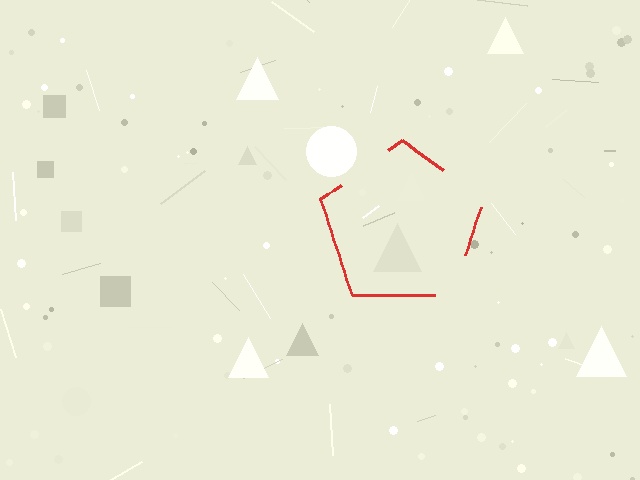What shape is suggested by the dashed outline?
The dashed outline suggests a pentagon.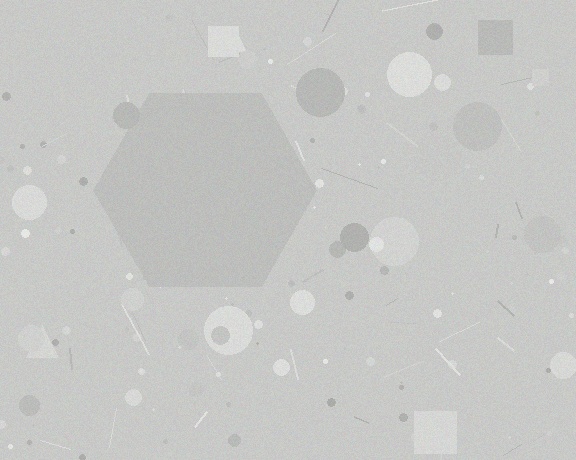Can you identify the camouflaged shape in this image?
The camouflaged shape is a hexagon.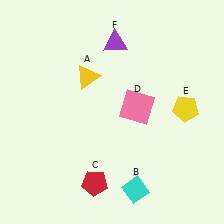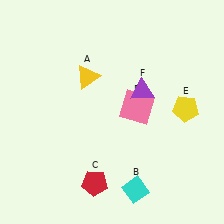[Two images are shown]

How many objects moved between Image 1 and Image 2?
1 object moved between the two images.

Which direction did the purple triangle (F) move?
The purple triangle (F) moved down.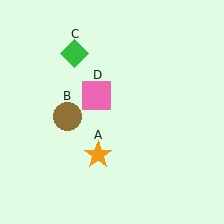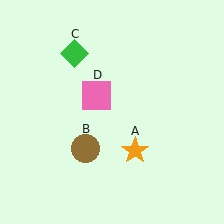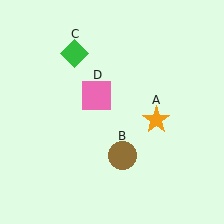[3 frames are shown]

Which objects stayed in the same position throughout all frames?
Green diamond (object C) and pink square (object D) remained stationary.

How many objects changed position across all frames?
2 objects changed position: orange star (object A), brown circle (object B).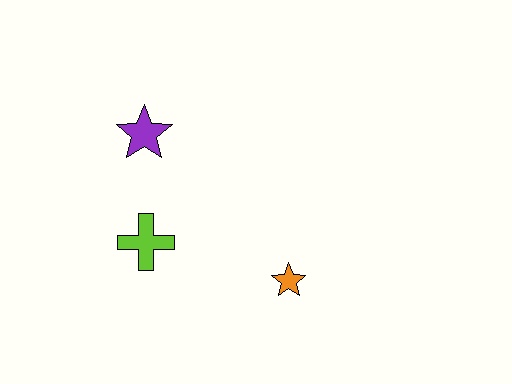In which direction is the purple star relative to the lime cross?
The purple star is above the lime cross.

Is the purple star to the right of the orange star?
No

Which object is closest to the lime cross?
The purple star is closest to the lime cross.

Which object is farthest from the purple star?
The orange star is farthest from the purple star.